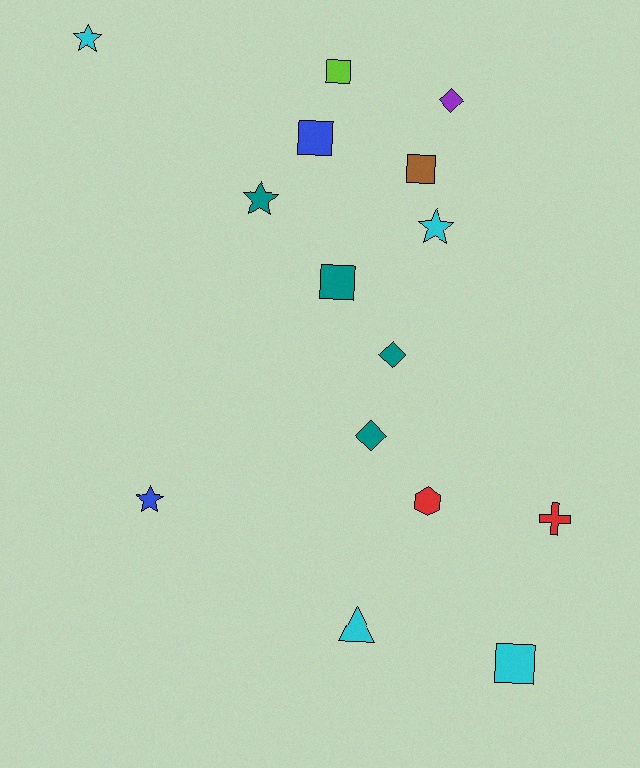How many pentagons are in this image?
There are no pentagons.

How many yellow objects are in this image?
There are no yellow objects.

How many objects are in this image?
There are 15 objects.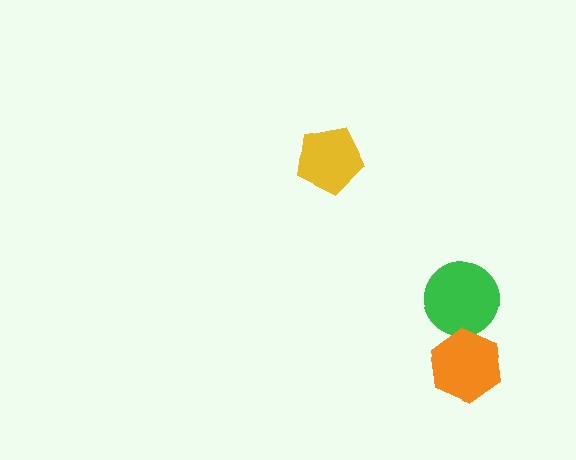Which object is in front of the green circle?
The orange hexagon is in front of the green circle.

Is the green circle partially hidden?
Yes, it is partially covered by another shape.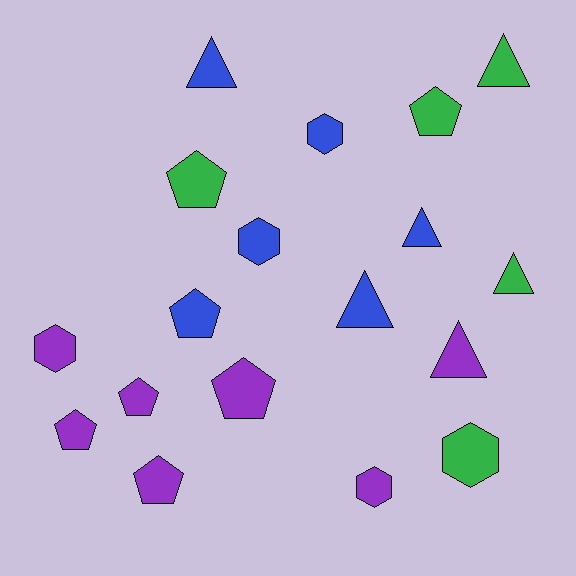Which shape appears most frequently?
Pentagon, with 7 objects.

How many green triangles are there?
There are 2 green triangles.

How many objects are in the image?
There are 18 objects.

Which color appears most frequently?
Purple, with 7 objects.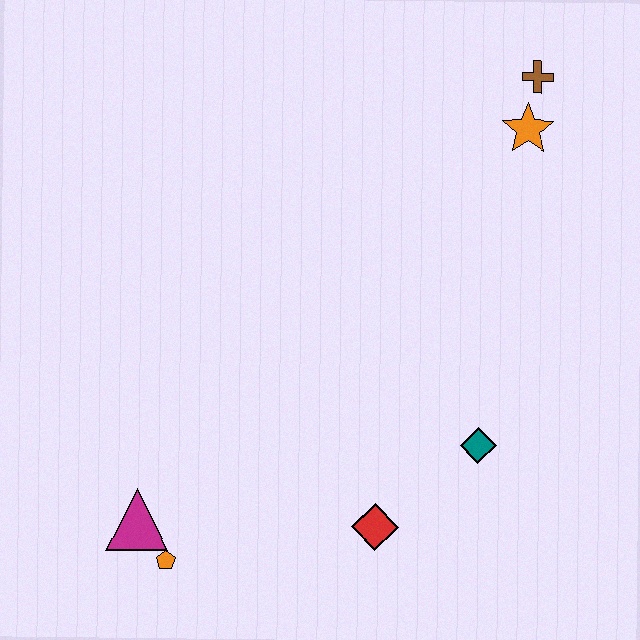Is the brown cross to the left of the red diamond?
No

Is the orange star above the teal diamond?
Yes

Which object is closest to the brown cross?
The orange star is closest to the brown cross.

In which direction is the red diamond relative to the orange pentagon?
The red diamond is to the right of the orange pentagon.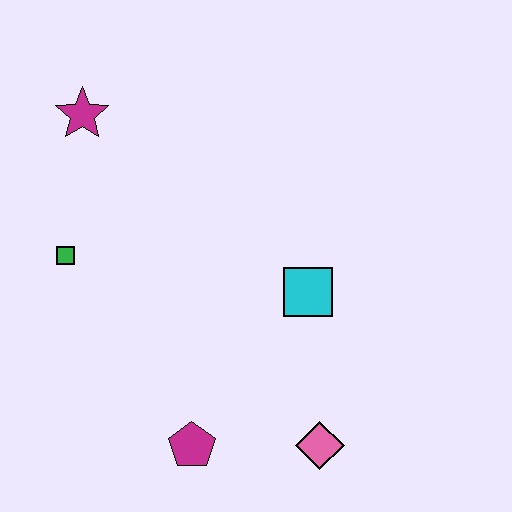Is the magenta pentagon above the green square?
No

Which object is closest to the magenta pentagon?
The pink diamond is closest to the magenta pentagon.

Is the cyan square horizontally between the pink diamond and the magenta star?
Yes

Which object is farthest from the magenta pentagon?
The magenta star is farthest from the magenta pentagon.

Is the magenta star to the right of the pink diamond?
No